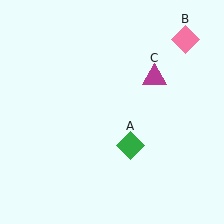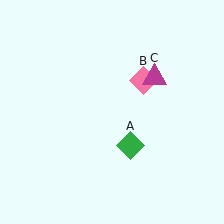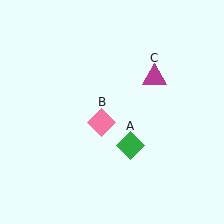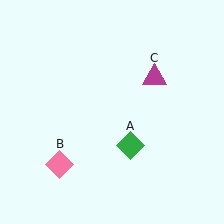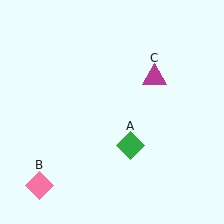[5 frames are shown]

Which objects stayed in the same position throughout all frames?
Green diamond (object A) and magenta triangle (object C) remained stationary.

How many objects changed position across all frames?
1 object changed position: pink diamond (object B).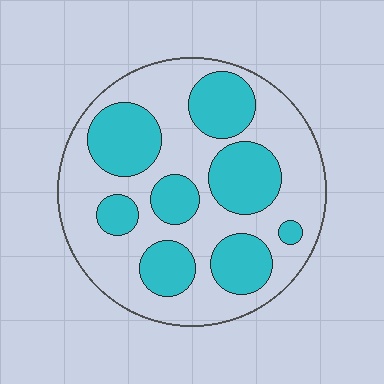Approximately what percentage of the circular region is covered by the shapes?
Approximately 40%.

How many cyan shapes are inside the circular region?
8.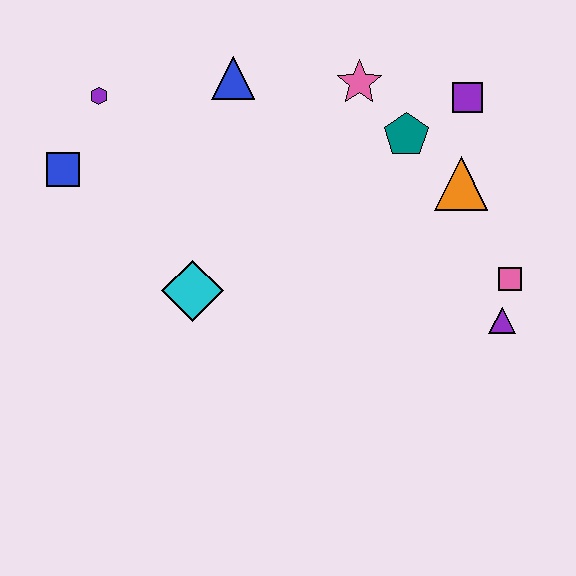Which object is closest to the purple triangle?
The pink square is closest to the purple triangle.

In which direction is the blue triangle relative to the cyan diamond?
The blue triangle is above the cyan diamond.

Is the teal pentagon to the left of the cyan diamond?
No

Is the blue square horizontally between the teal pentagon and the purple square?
No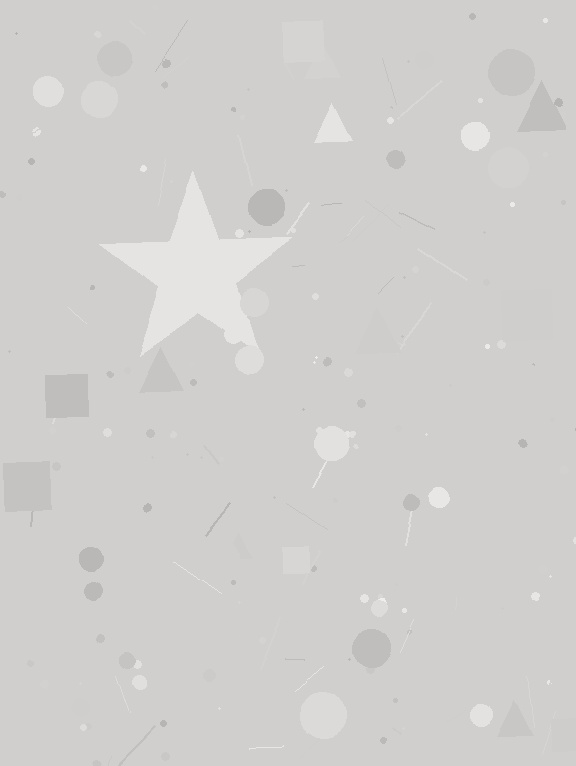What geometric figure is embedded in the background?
A star is embedded in the background.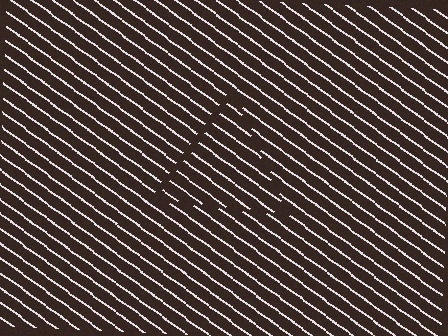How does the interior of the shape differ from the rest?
The interior of the shape contains the same grating, shifted by half a period — the contour is defined by the phase discontinuity where line-ends from the inner and outer gratings abut.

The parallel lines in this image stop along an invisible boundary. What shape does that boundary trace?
An illusory triangle. The interior of the shape contains the same grating, shifted by half a period — the contour is defined by the phase discontinuity where line-ends from the inner and outer gratings abut.